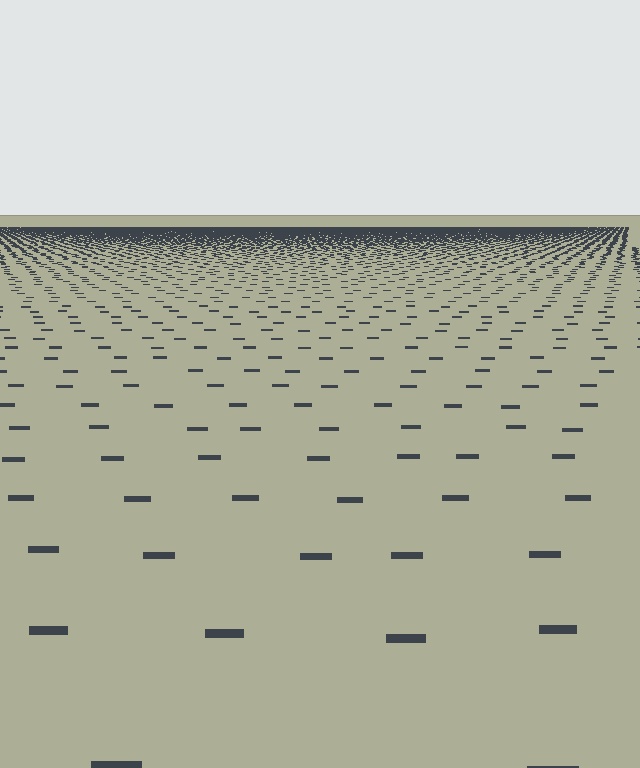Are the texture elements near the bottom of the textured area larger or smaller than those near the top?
Larger. Near the bottom, elements are closer to the viewer and appear at a bigger on-screen size.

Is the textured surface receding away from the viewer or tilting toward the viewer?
The surface is receding away from the viewer. Texture elements get smaller and denser toward the top.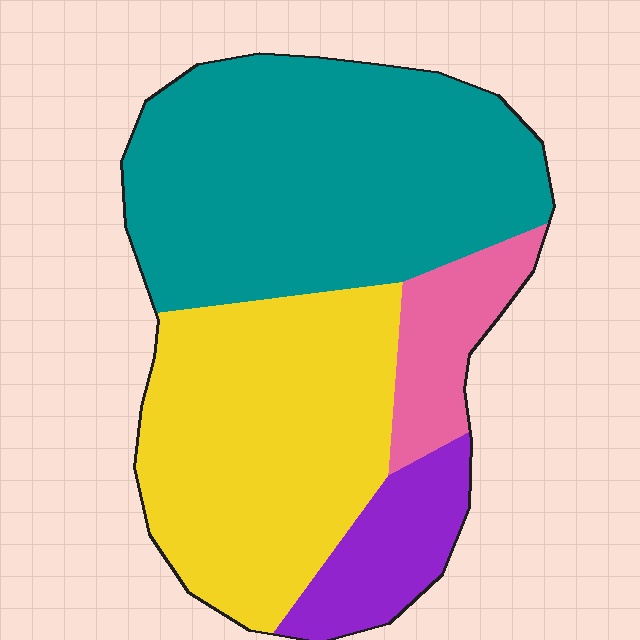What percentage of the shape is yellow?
Yellow takes up about three eighths (3/8) of the shape.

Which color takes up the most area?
Teal, at roughly 45%.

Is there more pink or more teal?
Teal.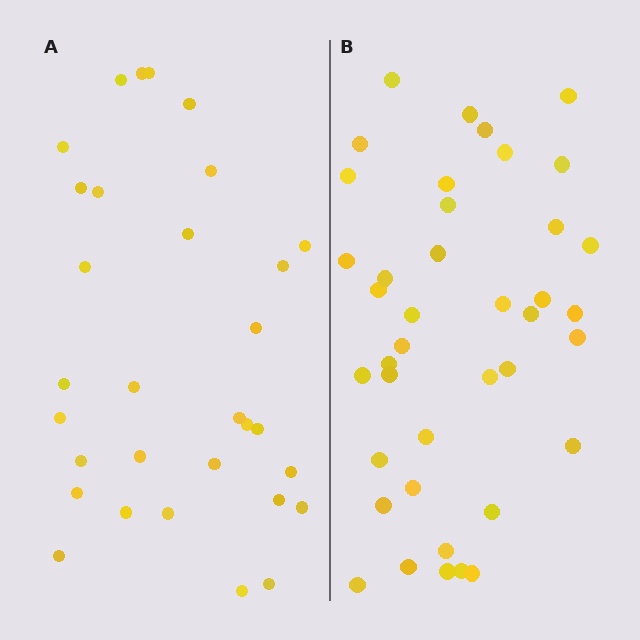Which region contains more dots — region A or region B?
Region B (the right region) has more dots.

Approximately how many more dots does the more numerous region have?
Region B has roughly 8 or so more dots than region A.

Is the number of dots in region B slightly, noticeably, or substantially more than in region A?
Region B has noticeably more, but not dramatically so. The ratio is roughly 1.3 to 1.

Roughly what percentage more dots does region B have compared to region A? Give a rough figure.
About 30% more.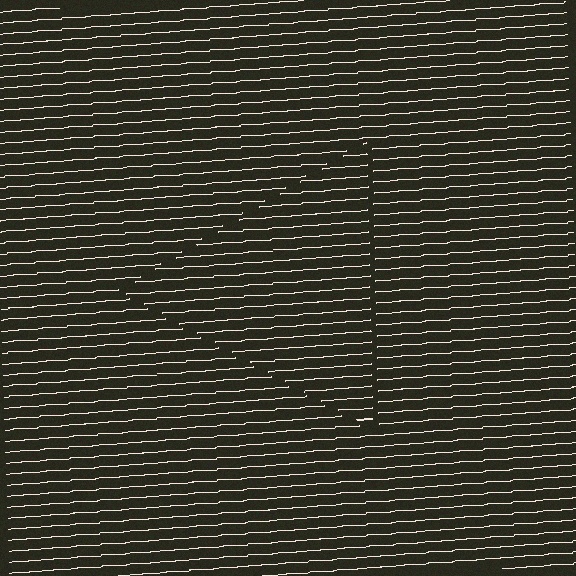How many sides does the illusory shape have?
3 sides — the line-ends trace a triangle.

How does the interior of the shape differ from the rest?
The interior of the shape contains the same grating, shifted by half a period — the contour is defined by the phase discontinuity where line-ends from the inner and outer gratings abut.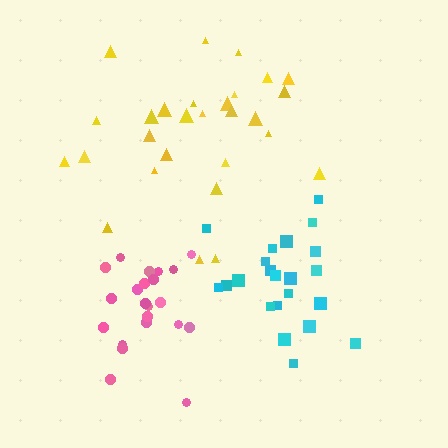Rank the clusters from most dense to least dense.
pink, cyan, yellow.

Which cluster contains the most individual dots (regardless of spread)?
Yellow (28).